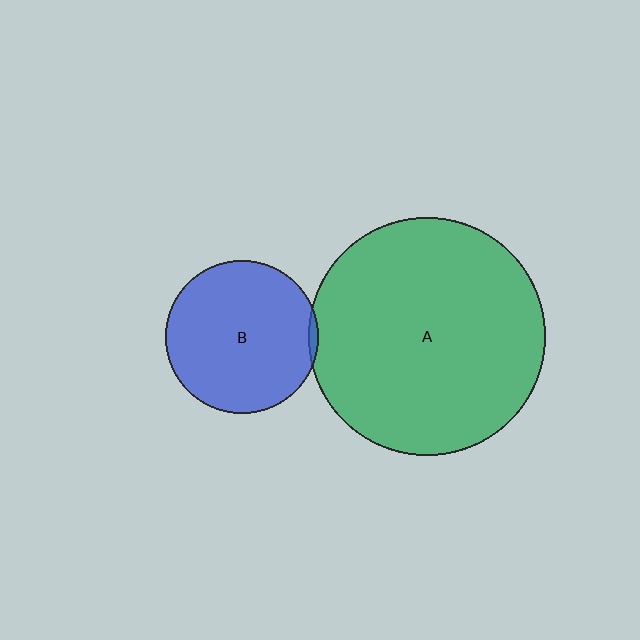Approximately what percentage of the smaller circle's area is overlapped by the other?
Approximately 5%.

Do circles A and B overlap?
Yes.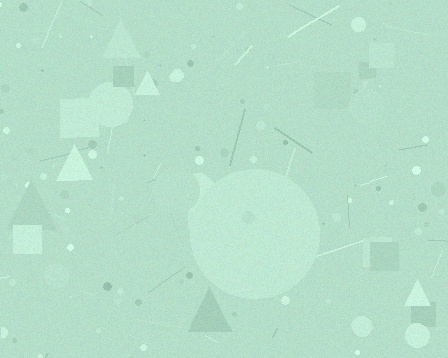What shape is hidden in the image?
A circle is hidden in the image.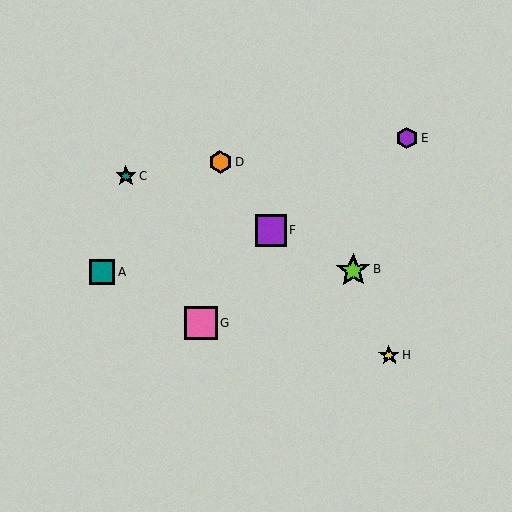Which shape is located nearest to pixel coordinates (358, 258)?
The lime star (labeled B) at (353, 270) is nearest to that location.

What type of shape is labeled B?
Shape B is a lime star.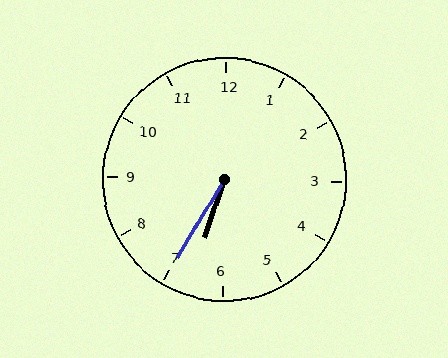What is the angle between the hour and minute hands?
Approximately 12 degrees.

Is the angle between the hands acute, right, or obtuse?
It is acute.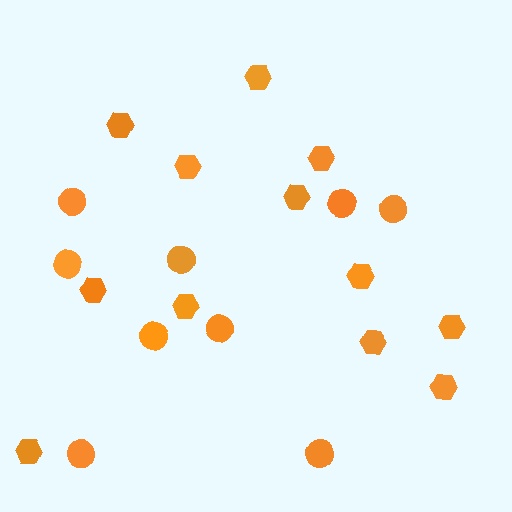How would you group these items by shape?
There are 2 groups: one group of hexagons (12) and one group of circles (9).